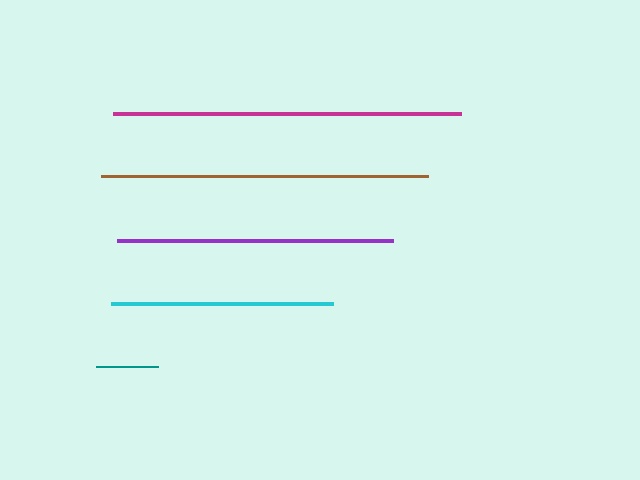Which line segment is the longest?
The magenta line is the longest at approximately 349 pixels.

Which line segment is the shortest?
The teal line is the shortest at approximately 62 pixels.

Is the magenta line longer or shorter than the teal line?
The magenta line is longer than the teal line.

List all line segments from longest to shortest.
From longest to shortest: magenta, brown, purple, cyan, teal.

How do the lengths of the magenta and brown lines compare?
The magenta and brown lines are approximately the same length.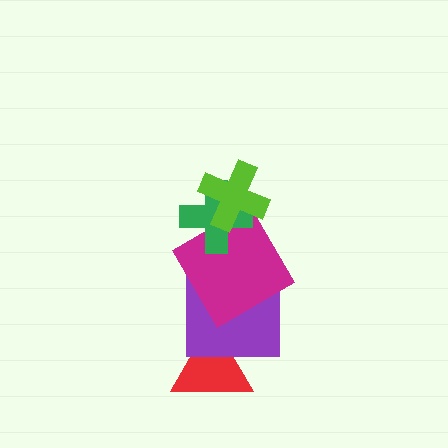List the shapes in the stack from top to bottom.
From top to bottom: the lime cross, the green cross, the magenta diamond, the purple square, the red triangle.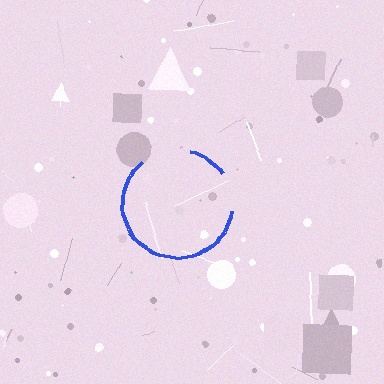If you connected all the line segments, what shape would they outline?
They would outline a circle.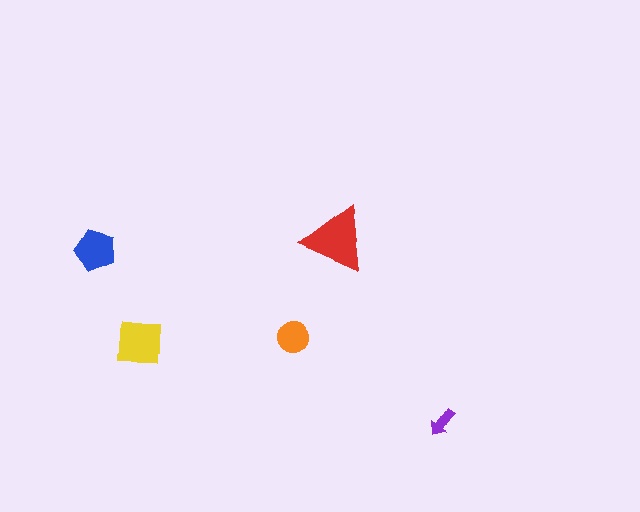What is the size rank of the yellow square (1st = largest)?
2nd.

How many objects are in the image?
There are 5 objects in the image.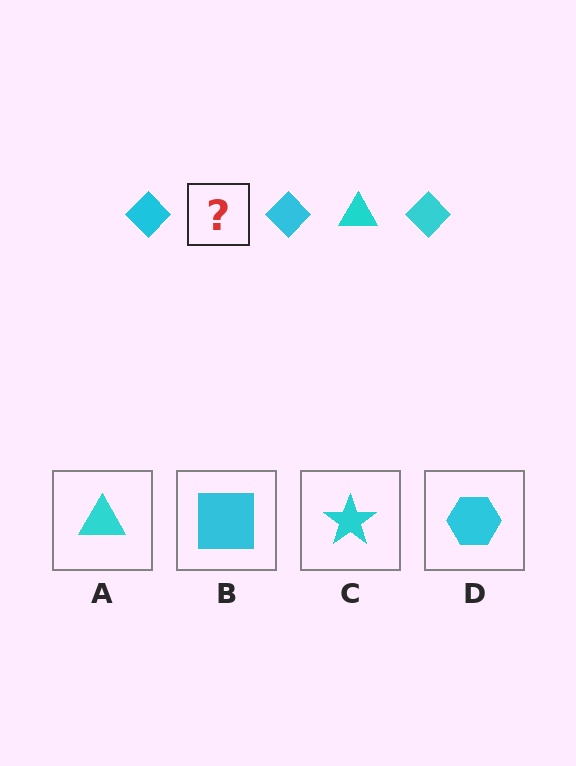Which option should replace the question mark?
Option A.